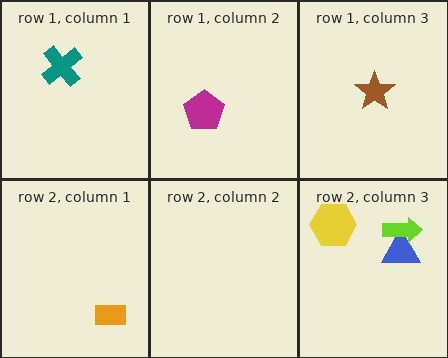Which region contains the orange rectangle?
The row 2, column 1 region.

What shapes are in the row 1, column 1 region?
The teal cross.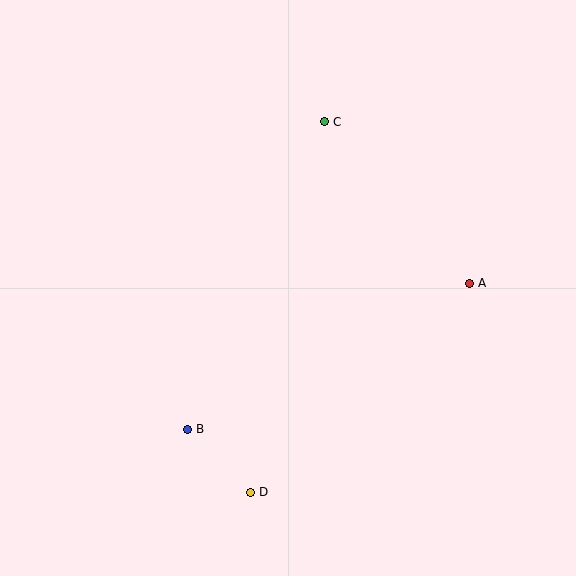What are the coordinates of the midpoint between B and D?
The midpoint between B and D is at (219, 461).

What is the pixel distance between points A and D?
The distance between A and D is 303 pixels.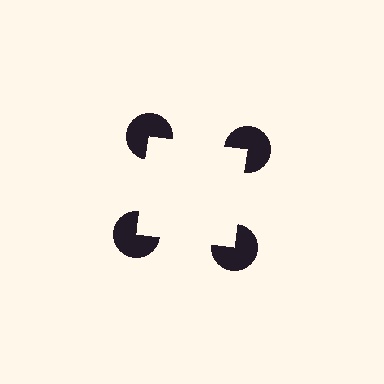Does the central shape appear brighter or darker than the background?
It typically appears slightly brighter than the background, even though no actual brightness change is drawn.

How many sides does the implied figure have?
4 sides.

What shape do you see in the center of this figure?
An illusory square — its edges are inferred from the aligned wedge cuts in the pac-man discs, not physically drawn.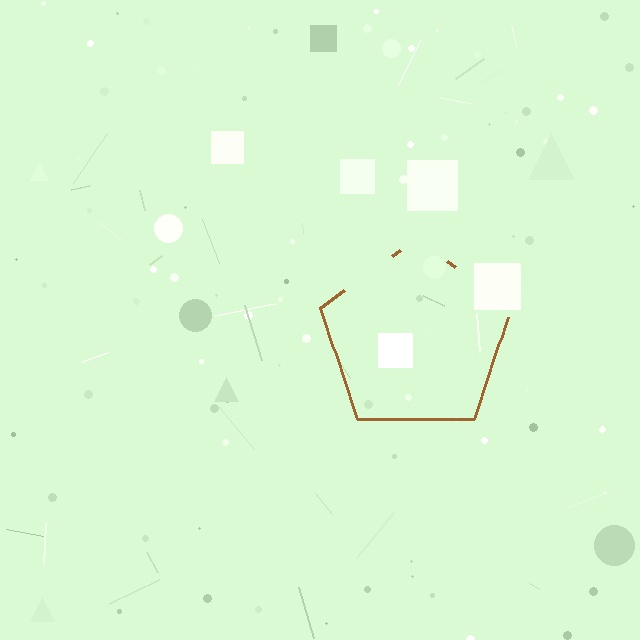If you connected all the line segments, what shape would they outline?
They would outline a pentagon.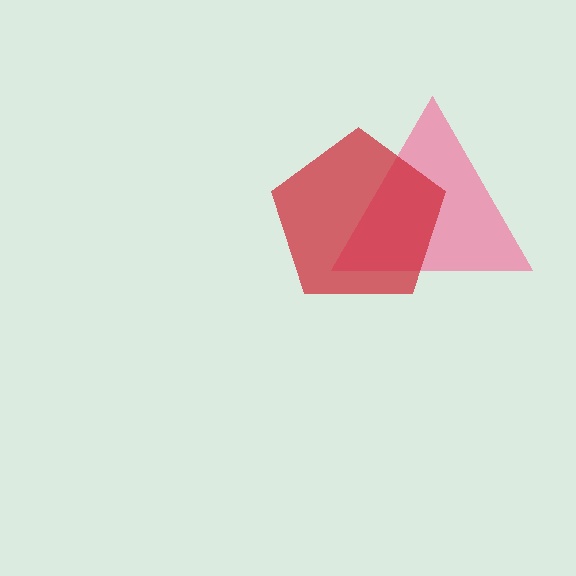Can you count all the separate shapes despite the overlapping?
Yes, there are 2 separate shapes.